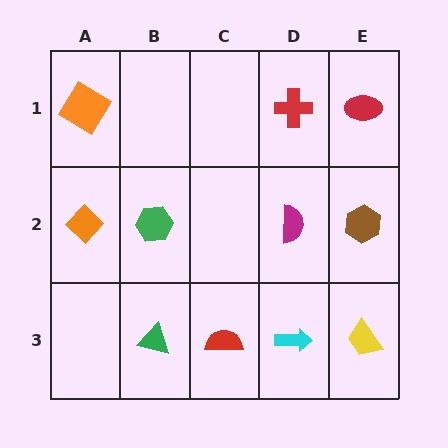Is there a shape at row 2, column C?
No, that cell is empty.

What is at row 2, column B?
A green hexagon.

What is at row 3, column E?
A yellow trapezoid.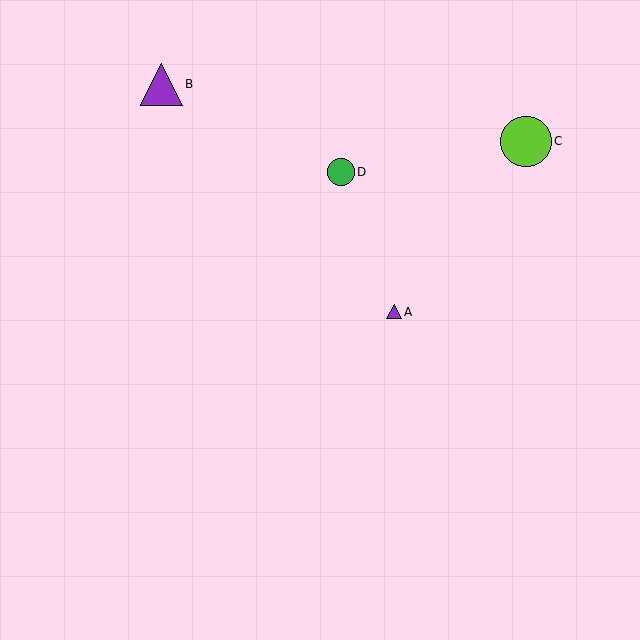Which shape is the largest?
The lime circle (labeled C) is the largest.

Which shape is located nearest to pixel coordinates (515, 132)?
The lime circle (labeled C) at (526, 141) is nearest to that location.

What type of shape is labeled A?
Shape A is a purple triangle.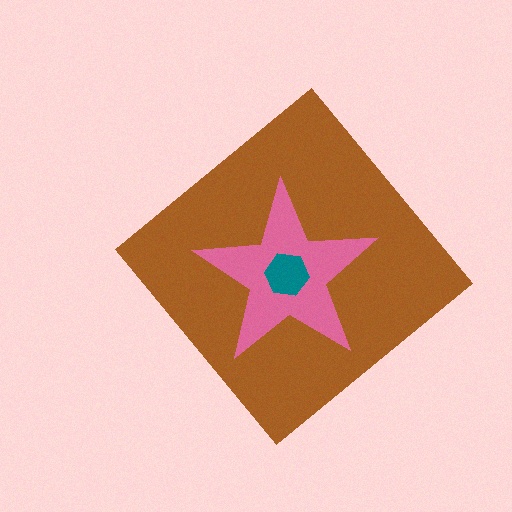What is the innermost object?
The teal hexagon.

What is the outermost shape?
The brown diamond.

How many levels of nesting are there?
3.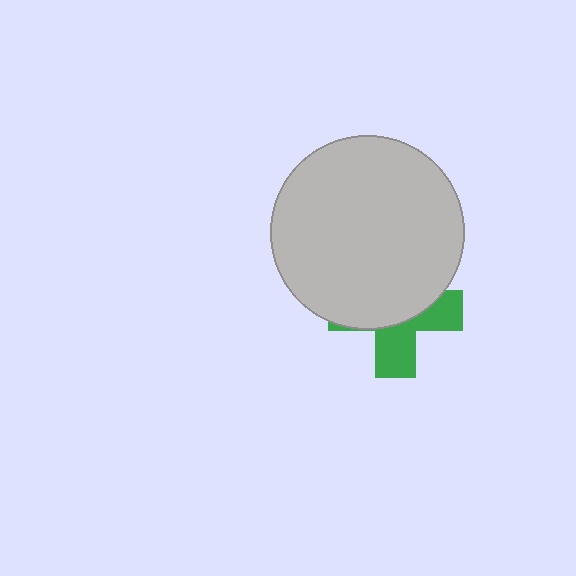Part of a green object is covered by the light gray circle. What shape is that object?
It is a cross.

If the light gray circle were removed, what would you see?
You would see the complete green cross.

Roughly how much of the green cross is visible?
A small part of it is visible (roughly 41%).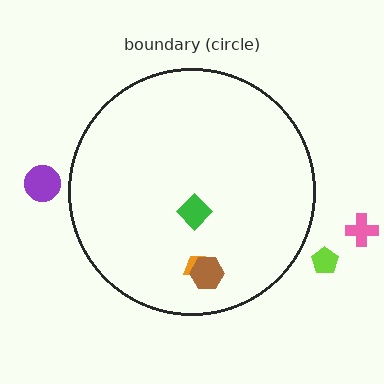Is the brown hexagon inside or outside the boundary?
Inside.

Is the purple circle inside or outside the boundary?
Outside.